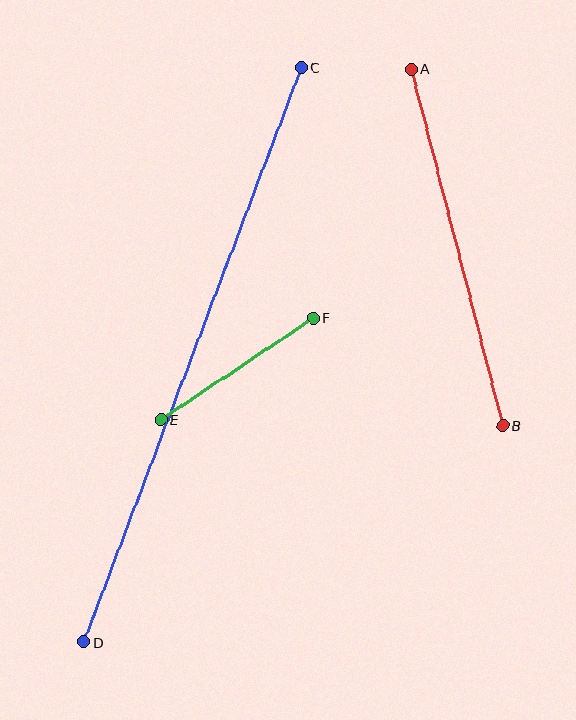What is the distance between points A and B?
The distance is approximately 368 pixels.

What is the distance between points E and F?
The distance is approximately 183 pixels.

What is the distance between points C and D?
The distance is approximately 614 pixels.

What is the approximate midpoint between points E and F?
The midpoint is at approximately (237, 369) pixels.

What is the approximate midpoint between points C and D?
The midpoint is at approximately (193, 355) pixels.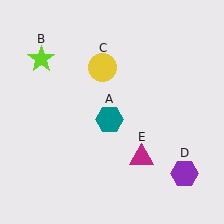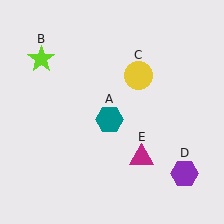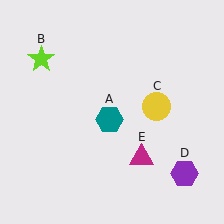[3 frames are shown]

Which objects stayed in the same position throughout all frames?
Teal hexagon (object A) and lime star (object B) and purple hexagon (object D) and magenta triangle (object E) remained stationary.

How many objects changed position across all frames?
1 object changed position: yellow circle (object C).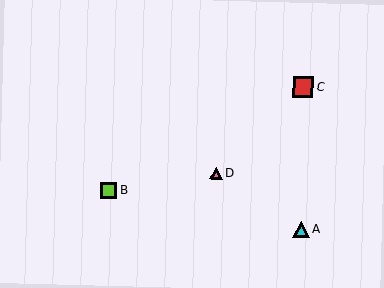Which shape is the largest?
The red square (labeled C) is the largest.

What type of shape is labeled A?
Shape A is a cyan triangle.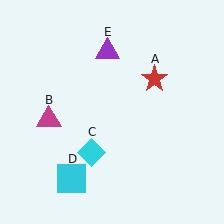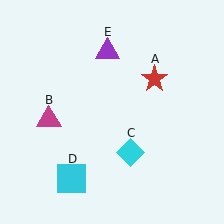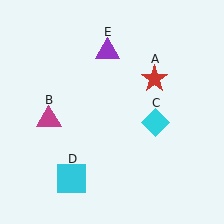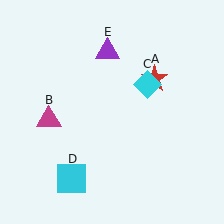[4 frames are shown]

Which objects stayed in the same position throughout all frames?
Red star (object A) and magenta triangle (object B) and cyan square (object D) and purple triangle (object E) remained stationary.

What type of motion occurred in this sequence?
The cyan diamond (object C) rotated counterclockwise around the center of the scene.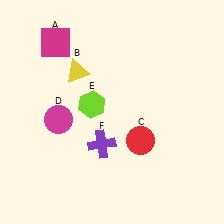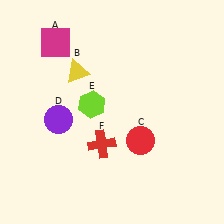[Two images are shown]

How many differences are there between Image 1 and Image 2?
There are 2 differences between the two images.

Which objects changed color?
D changed from magenta to purple. F changed from purple to red.